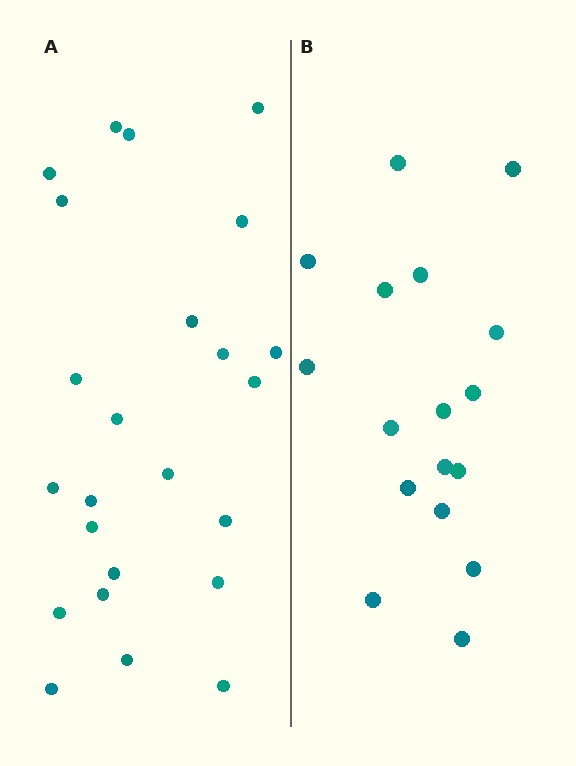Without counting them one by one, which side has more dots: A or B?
Region A (the left region) has more dots.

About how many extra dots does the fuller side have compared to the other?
Region A has roughly 8 or so more dots than region B.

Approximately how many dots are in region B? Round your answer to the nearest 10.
About 20 dots. (The exact count is 17, which rounds to 20.)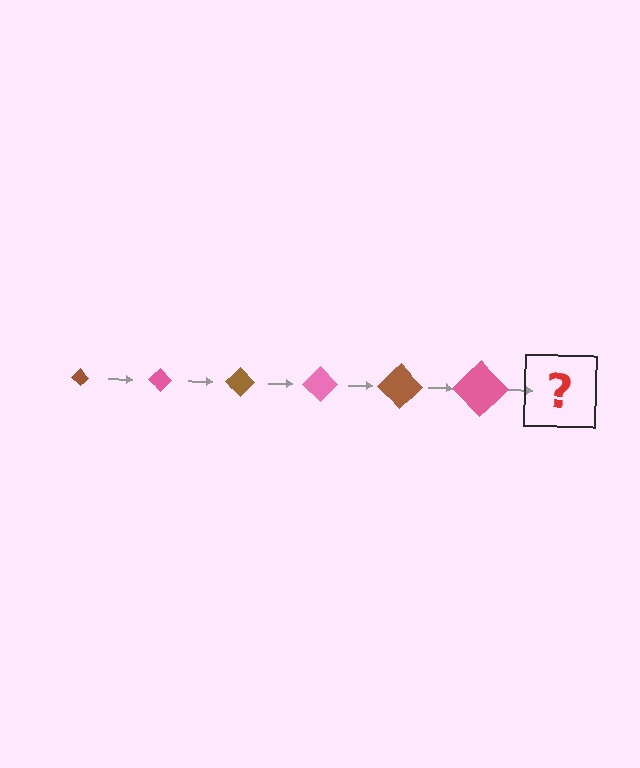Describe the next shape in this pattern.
It should be a brown diamond, larger than the previous one.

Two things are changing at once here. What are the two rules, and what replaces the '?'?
The two rules are that the diamond grows larger each step and the color cycles through brown and pink. The '?' should be a brown diamond, larger than the previous one.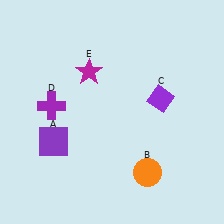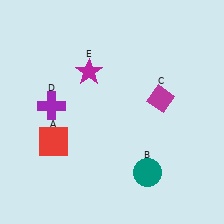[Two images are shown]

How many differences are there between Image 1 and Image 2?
There are 3 differences between the two images.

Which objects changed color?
A changed from purple to red. B changed from orange to teal. C changed from purple to magenta.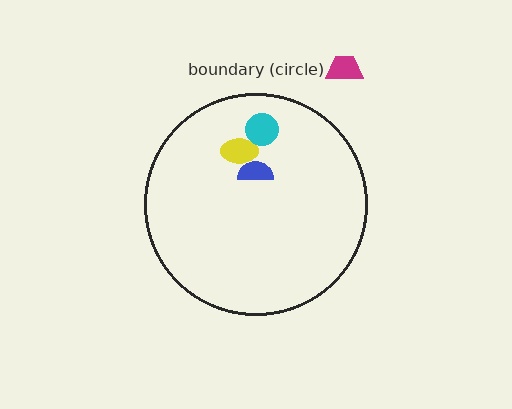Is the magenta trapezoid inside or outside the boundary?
Outside.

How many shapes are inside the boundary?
3 inside, 1 outside.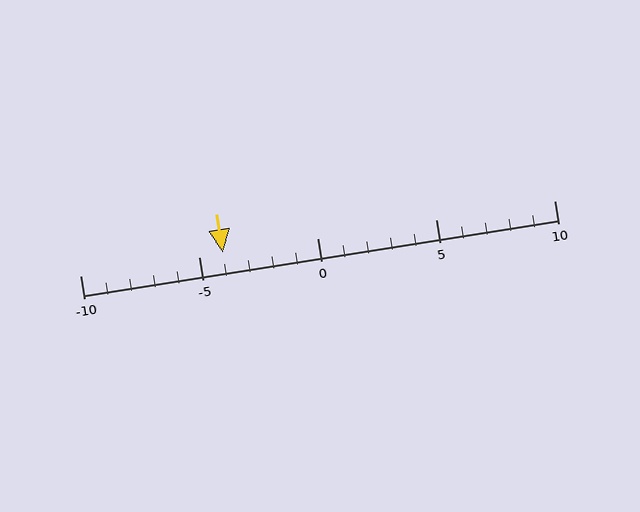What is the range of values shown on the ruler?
The ruler shows values from -10 to 10.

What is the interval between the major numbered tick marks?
The major tick marks are spaced 5 units apart.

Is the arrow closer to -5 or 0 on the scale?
The arrow is closer to -5.